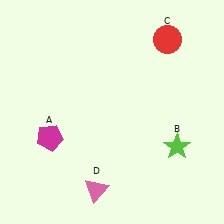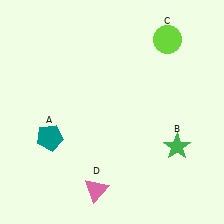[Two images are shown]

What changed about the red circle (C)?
In Image 1, C is red. In Image 2, it changed to lime.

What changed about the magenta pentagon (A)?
In Image 1, A is magenta. In Image 2, it changed to teal.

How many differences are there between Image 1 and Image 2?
There are 3 differences between the two images.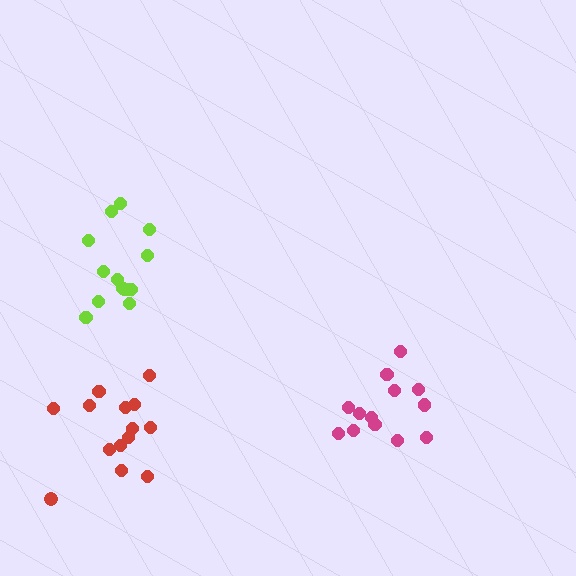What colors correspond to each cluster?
The clusters are colored: magenta, lime, red.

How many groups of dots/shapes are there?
There are 3 groups.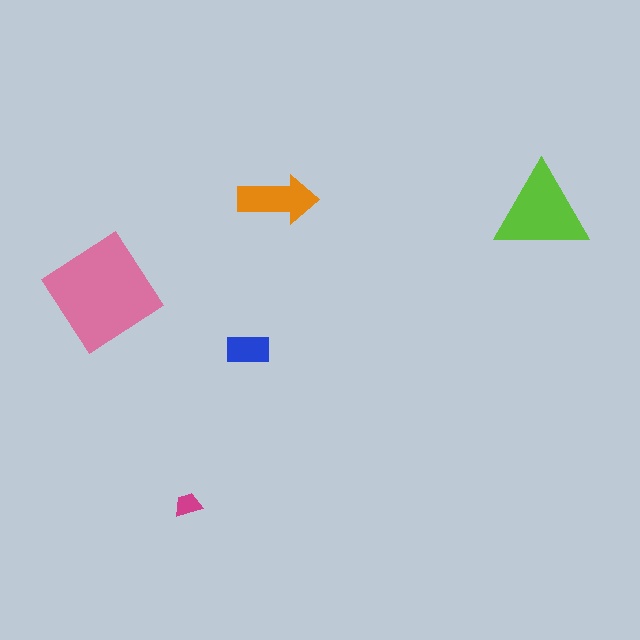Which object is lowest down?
The magenta trapezoid is bottommost.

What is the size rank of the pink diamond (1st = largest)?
1st.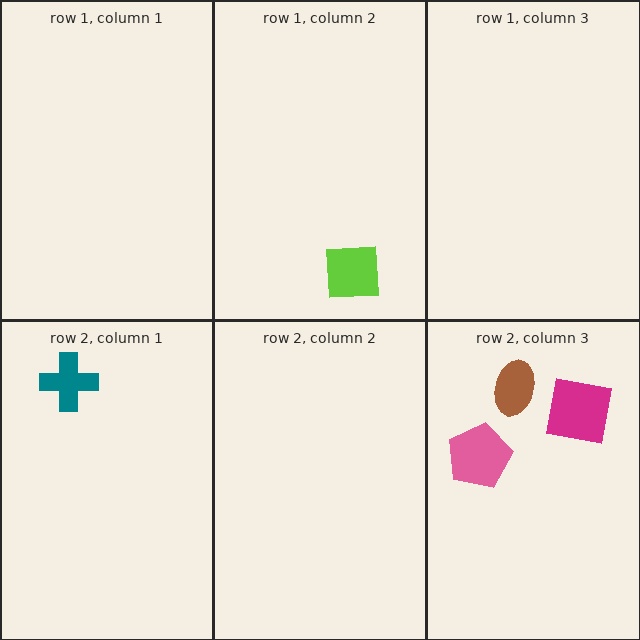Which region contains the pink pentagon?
The row 2, column 3 region.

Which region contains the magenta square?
The row 2, column 3 region.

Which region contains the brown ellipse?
The row 2, column 3 region.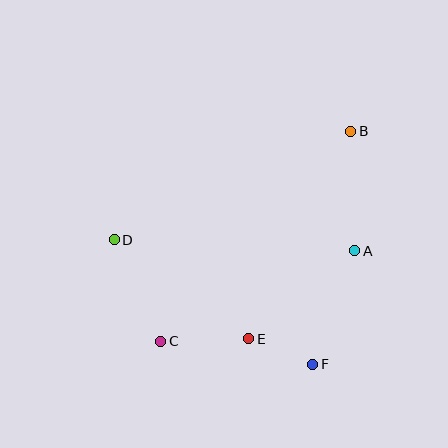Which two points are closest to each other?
Points E and F are closest to each other.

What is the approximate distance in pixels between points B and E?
The distance between B and E is approximately 231 pixels.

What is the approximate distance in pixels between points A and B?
The distance between A and B is approximately 119 pixels.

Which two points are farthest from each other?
Points B and C are farthest from each other.